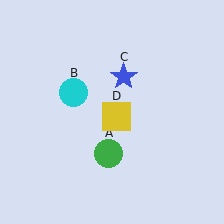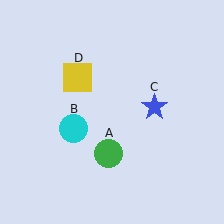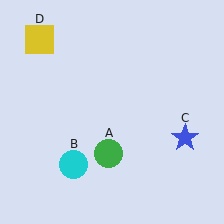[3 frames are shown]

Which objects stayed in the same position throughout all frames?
Green circle (object A) remained stationary.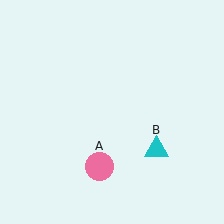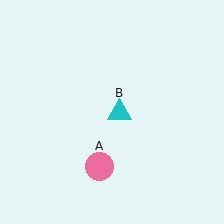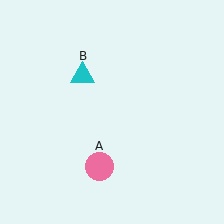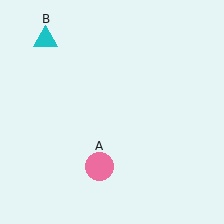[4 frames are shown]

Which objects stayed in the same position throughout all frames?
Pink circle (object A) remained stationary.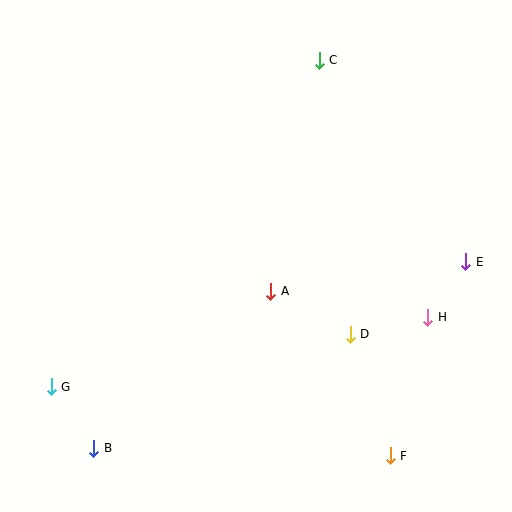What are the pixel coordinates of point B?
Point B is at (94, 448).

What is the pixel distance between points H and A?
The distance between H and A is 160 pixels.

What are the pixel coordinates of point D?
Point D is at (350, 334).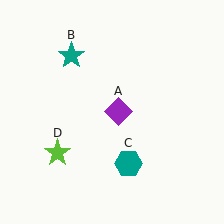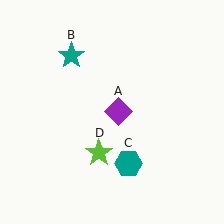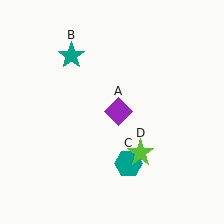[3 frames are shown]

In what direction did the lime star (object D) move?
The lime star (object D) moved right.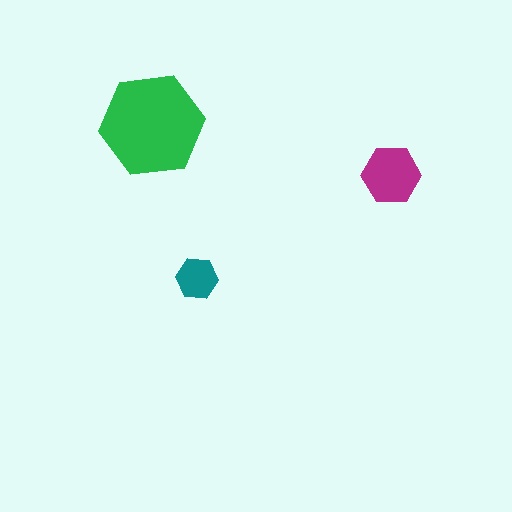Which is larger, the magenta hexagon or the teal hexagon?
The magenta one.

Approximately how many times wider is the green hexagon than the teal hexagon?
About 2.5 times wider.